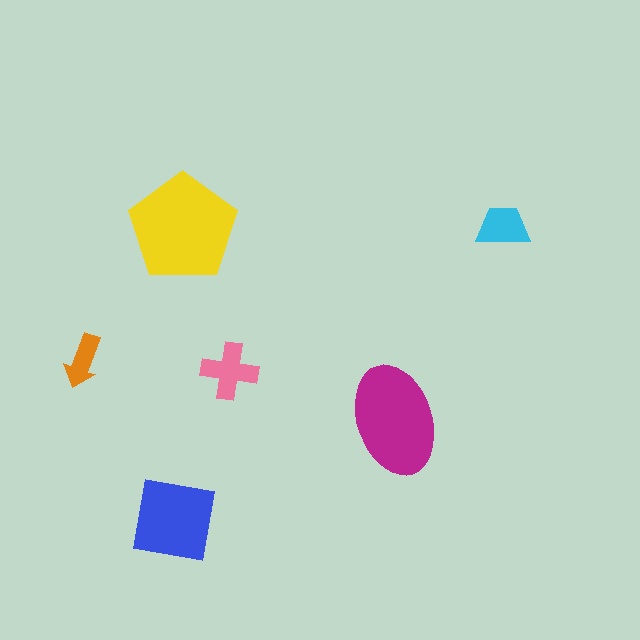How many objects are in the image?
There are 6 objects in the image.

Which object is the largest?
The yellow pentagon.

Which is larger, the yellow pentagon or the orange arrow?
The yellow pentagon.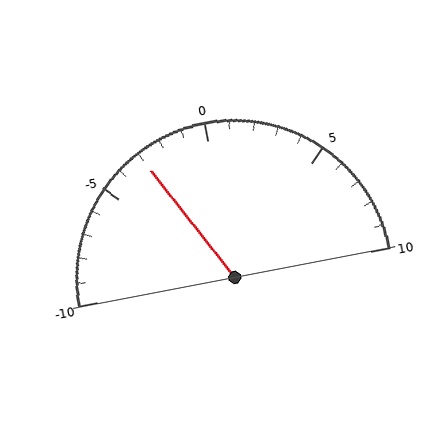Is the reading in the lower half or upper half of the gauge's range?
The reading is in the lower half of the range (-10 to 10).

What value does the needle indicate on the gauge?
The needle indicates approximately -3.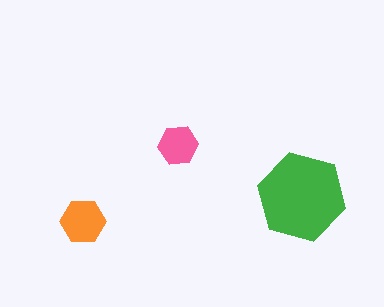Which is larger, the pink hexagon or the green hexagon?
The green one.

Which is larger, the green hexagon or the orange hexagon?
The green one.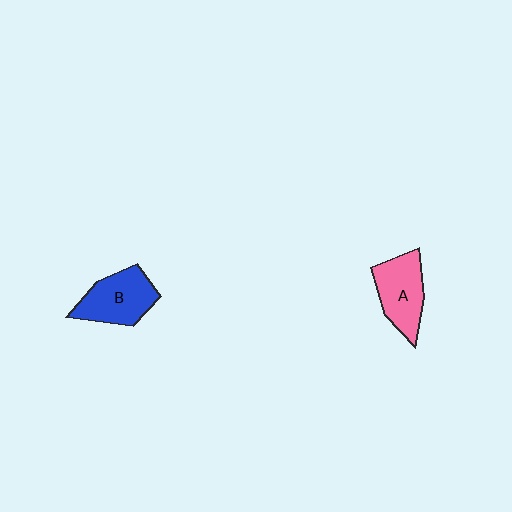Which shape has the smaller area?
Shape A (pink).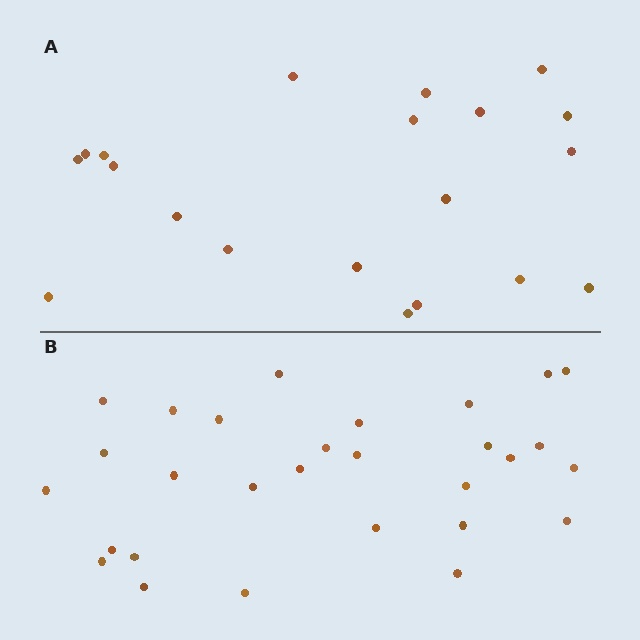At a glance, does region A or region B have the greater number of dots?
Region B (the bottom region) has more dots.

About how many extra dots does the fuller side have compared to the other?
Region B has roughly 8 or so more dots than region A.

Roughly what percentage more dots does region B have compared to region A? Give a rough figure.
About 45% more.